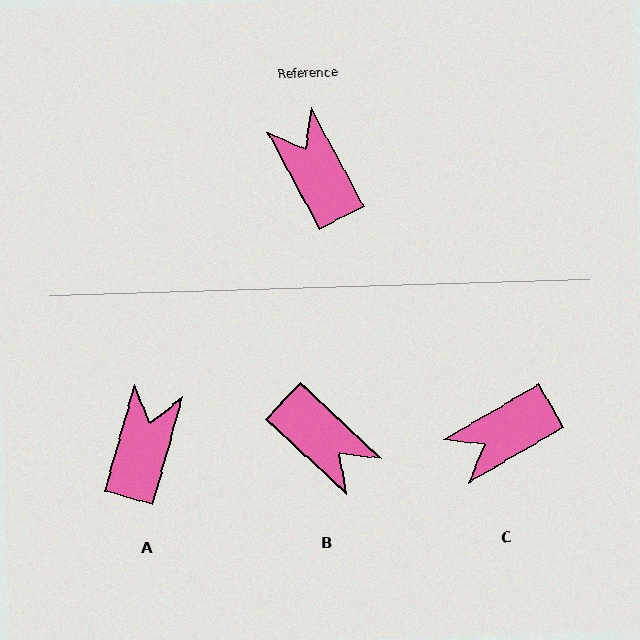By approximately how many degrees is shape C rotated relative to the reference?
Approximately 92 degrees counter-clockwise.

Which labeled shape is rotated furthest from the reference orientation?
B, about 161 degrees away.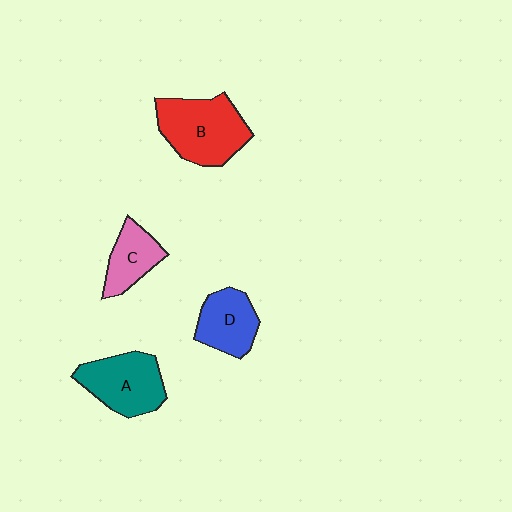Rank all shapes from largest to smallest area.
From largest to smallest: B (red), A (teal), D (blue), C (pink).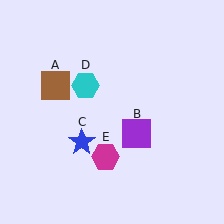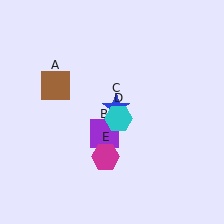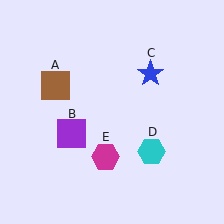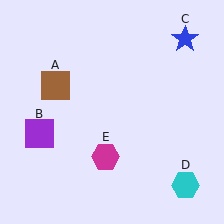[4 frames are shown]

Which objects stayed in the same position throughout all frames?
Brown square (object A) and magenta hexagon (object E) remained stationary.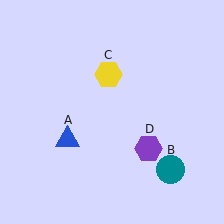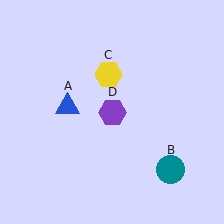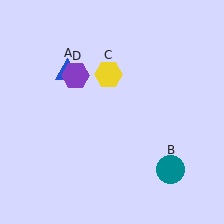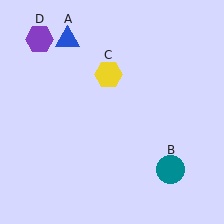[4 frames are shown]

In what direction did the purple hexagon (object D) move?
The purple hexagon (object D) moved up and to the left.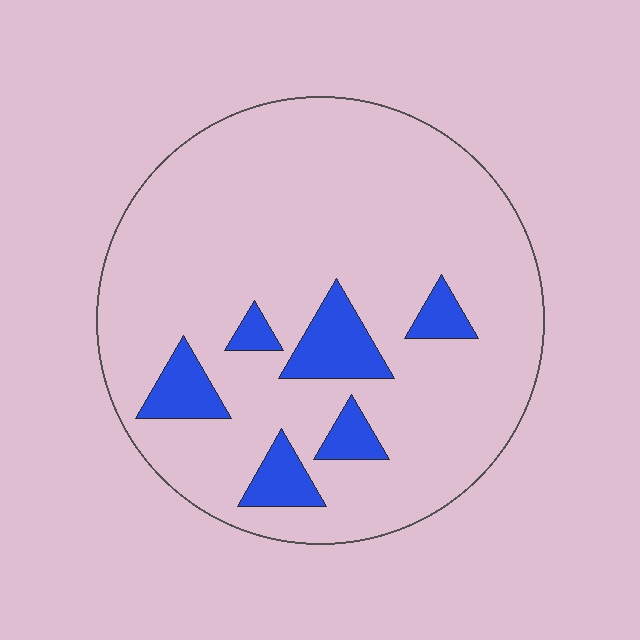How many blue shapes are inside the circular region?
6.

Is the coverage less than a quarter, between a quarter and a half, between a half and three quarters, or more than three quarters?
Less than a quarter.